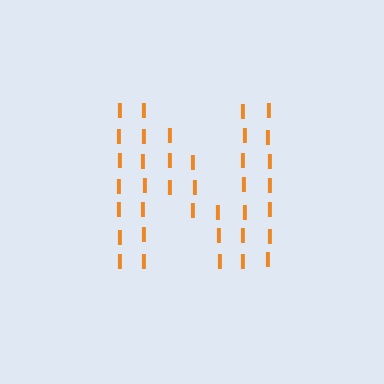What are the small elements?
The small elements are letter I's.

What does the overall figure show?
The overall figure shows the letter N.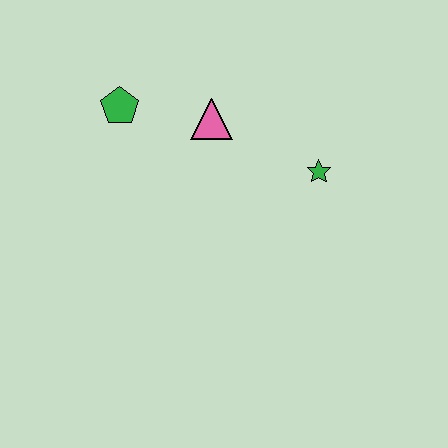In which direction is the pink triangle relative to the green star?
The pink triangle is to the left of the green star.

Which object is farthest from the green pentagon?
The green star is farthest from the green pentagon.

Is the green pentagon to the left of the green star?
Yes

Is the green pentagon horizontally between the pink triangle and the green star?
No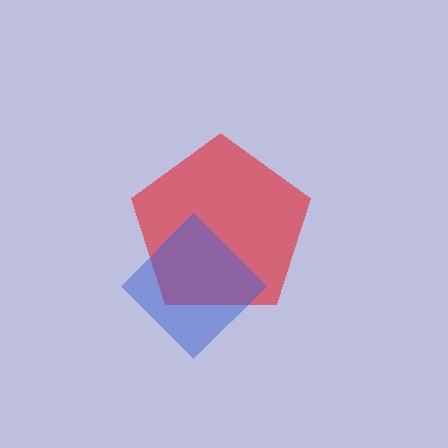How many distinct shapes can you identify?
There are 2 distinct shapes: a red pentagon, a blue diamond.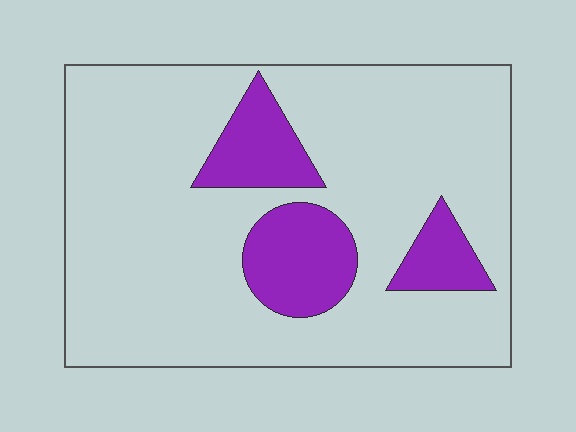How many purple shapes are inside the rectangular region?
3.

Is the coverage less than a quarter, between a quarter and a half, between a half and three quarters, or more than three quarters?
Less than a quarter.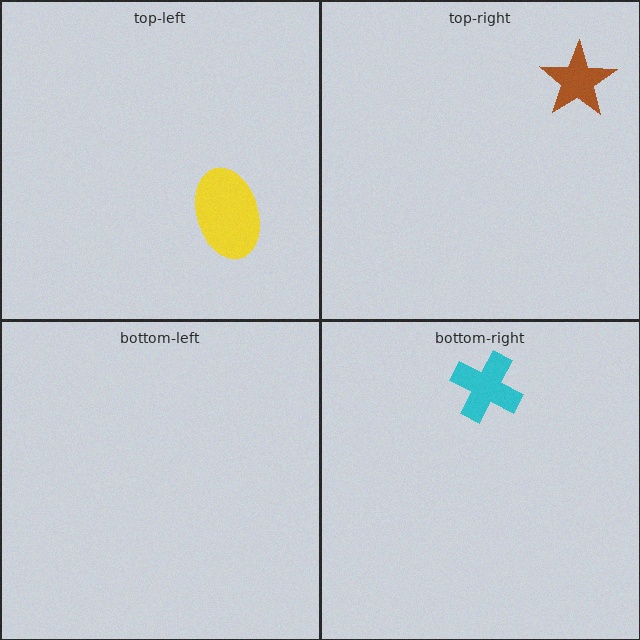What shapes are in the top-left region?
The yellow ellipse.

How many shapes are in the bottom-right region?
1.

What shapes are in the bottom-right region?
The cyan cross.